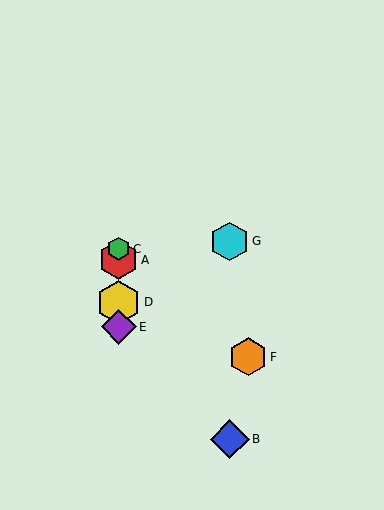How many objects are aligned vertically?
4 objects (A, C, D, E) are aligned vertically.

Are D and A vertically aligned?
Yes, both are at x≈119.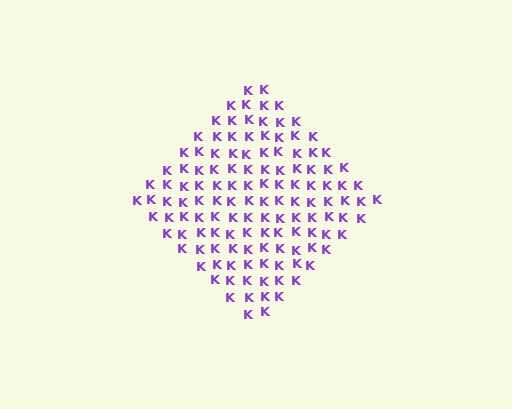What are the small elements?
The small elements are letter K's.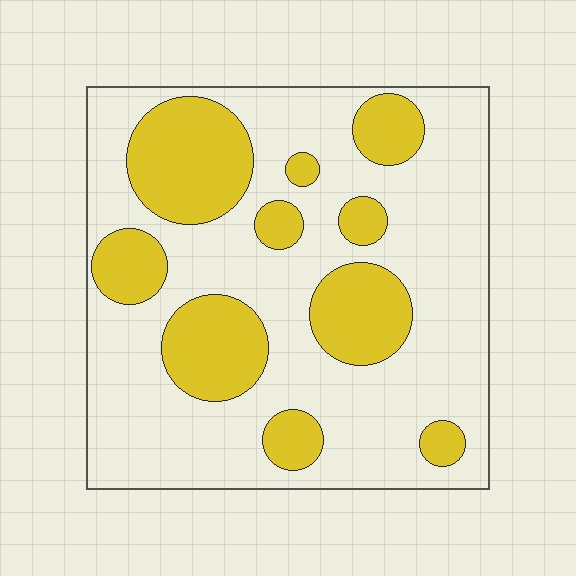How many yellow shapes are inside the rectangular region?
10.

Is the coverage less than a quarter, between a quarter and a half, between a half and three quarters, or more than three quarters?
Between a quarter and a half.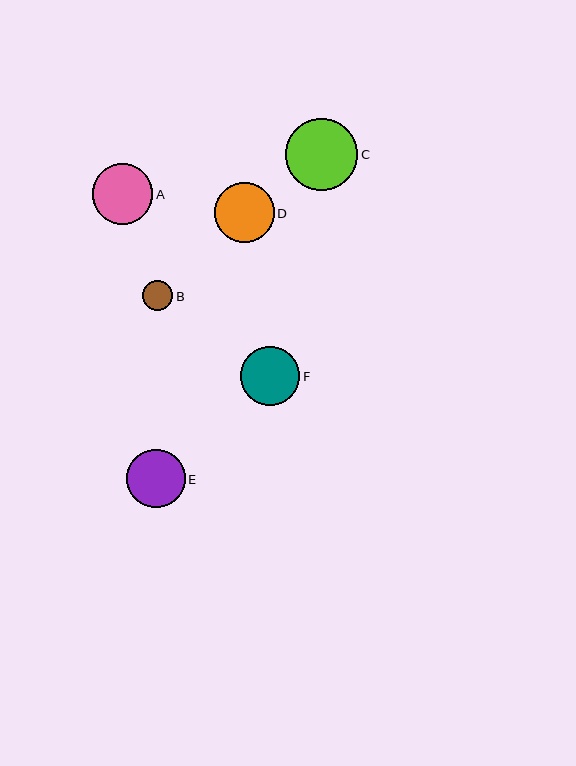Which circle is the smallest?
Circle B is the smallest with a size of approximately 30 pixels.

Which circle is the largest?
Circle C is the largest with a size of approximately 72 pixels.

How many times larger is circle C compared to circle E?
Circle C is approximately 1.2 times the size of circle E.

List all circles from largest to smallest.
From largest to smallest: C, A, D, F, E, B.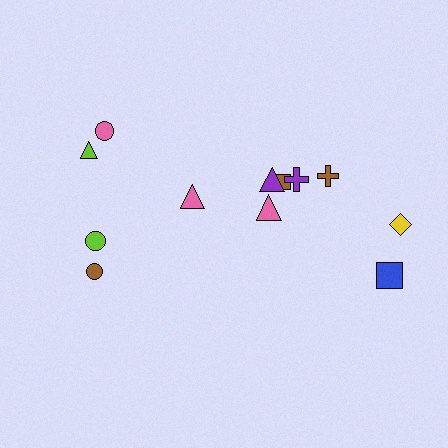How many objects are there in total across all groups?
There are 12 objects.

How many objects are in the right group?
There are 7 objects.